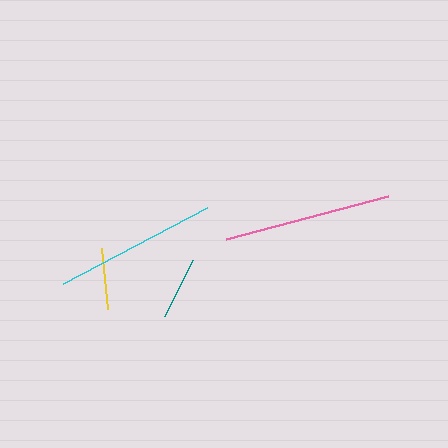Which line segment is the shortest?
The teal line is the shortest at approximately 62 pixels.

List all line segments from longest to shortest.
From longest to shortest: pink, cyan, yellow, teal.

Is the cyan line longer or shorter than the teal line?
The cyan line is longer than the teal line.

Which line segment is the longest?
The pink line is the longest at approximately 168 pixels.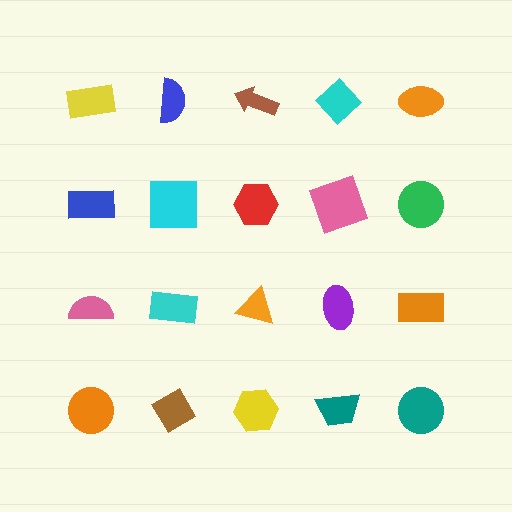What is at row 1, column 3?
A brown arrow.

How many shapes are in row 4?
5 shapes.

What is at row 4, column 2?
A brown diamond.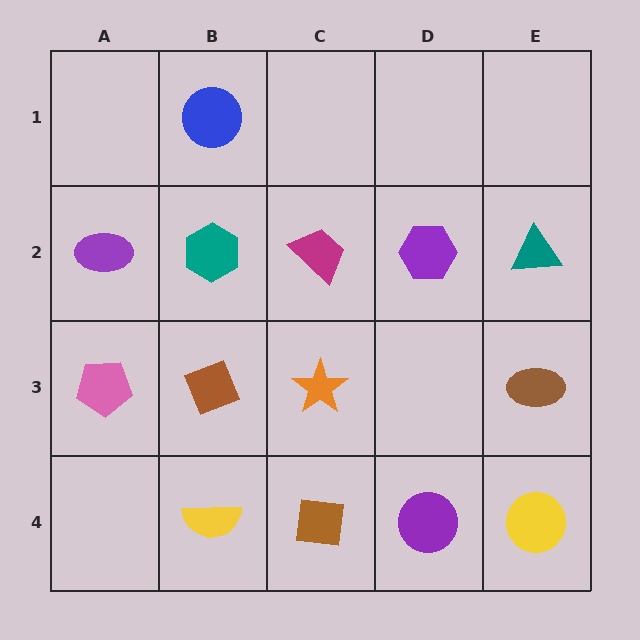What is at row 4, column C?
A brown square.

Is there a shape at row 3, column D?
No, that cell is empty.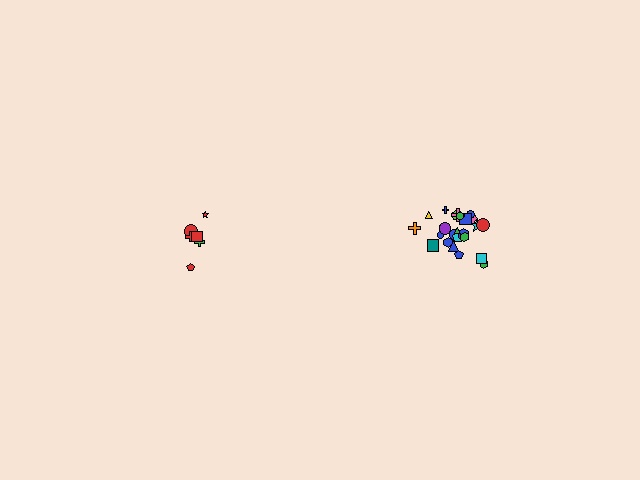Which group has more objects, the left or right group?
The right group.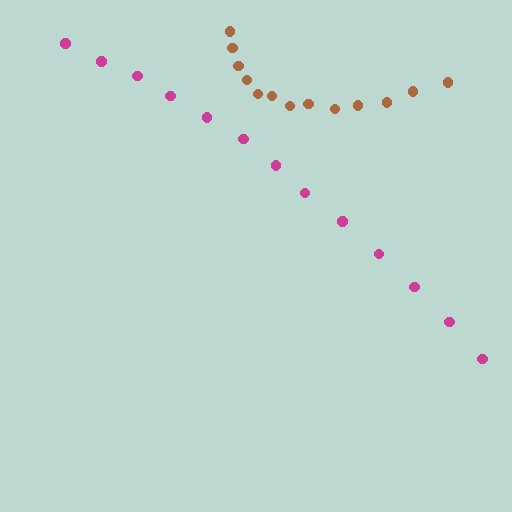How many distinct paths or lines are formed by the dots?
There are 2 distinct paths.